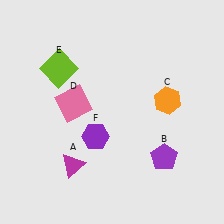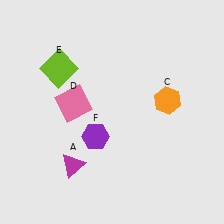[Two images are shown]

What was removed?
The purple pentagon (B) was removed in Image 2.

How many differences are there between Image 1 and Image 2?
There is 1 difference between the two images.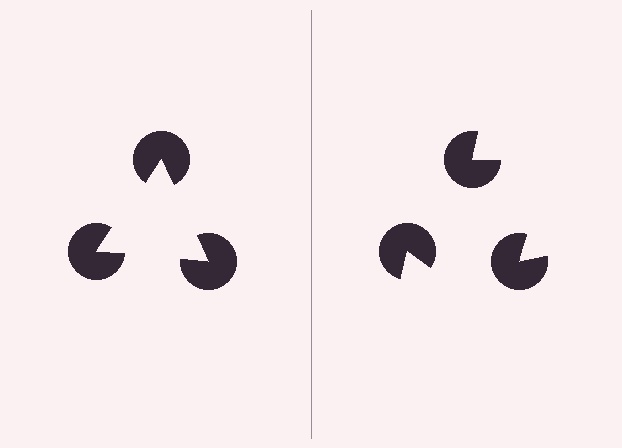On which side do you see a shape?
An illusory triangle appears on the left side. On the right side the wedge cuts are rotated, so no coherent shape forms.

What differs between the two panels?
The pac-man discs are positioned identically on both sides; only the wedge orientations differ. On the left they align to a triangle; on the right they are misaligned.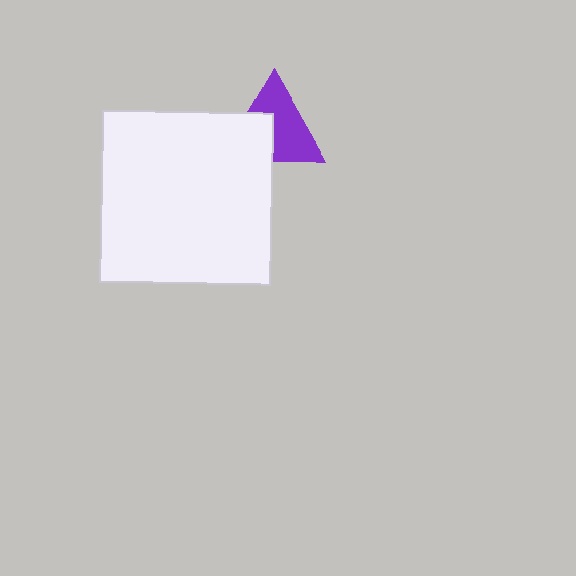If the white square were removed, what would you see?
You would see the complete purple triangle.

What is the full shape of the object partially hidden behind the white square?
The partially hidden object is a purple triangle.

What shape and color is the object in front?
The object in front is a white square.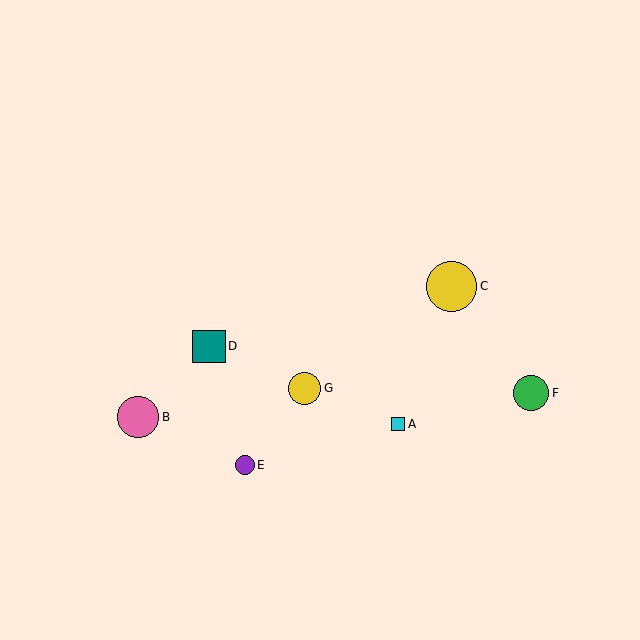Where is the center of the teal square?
The center of the teal square is at (209, 346).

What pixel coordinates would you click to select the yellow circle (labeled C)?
Click at (452, 286) to select the yellow circle C.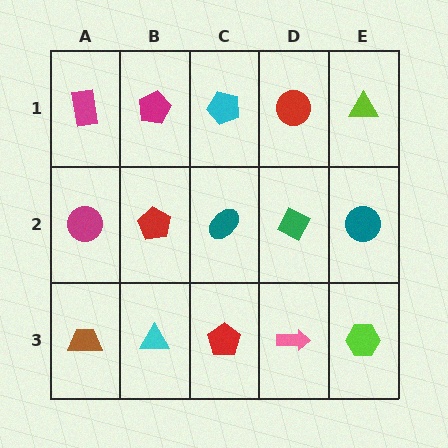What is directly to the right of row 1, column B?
A cyan pentagon.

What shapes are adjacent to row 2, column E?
A lime triangle (row 1, column E), a lime hexagon (row 3, column E), a green diamond (row 2, column D).